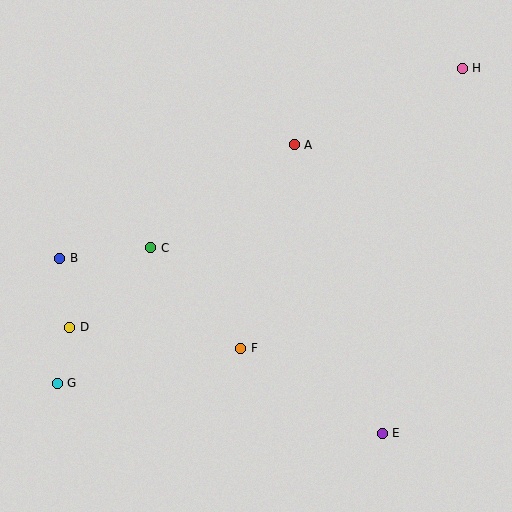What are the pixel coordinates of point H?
Point H is at (462, 68).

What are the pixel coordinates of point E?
Point E is at (382, 433).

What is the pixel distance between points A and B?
The distance between A and B is 260 pixels.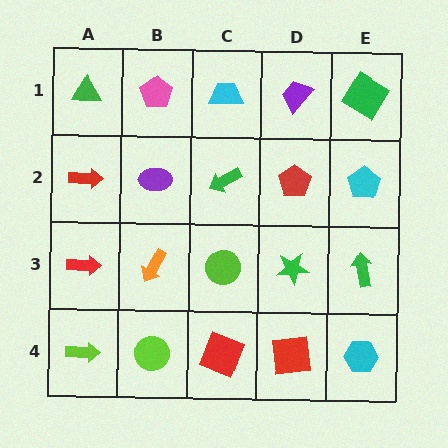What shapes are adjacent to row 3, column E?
A cyan pentagon (row 2, column E), a cyan hexagon (row 4, column E), a green star (row 3, column D).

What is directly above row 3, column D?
A red pentagon.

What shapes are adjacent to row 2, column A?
A green triangle (row 1, column A), a red arrow (row 3, column A), a purple ellipse (row 2, column B).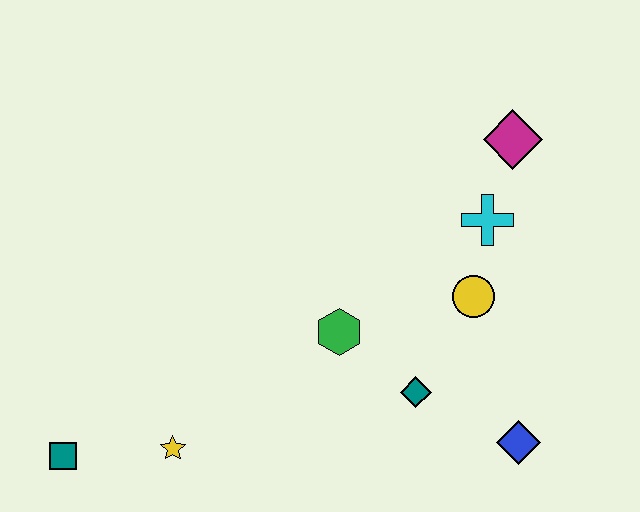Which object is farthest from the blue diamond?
The teal square is farthest from the blue diamond.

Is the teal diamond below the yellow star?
No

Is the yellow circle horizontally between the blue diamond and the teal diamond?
Yes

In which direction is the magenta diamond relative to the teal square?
The magenta diamond is to the right of the teal square.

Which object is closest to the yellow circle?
The cyan cross is closest to the yellow circle.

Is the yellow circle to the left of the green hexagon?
No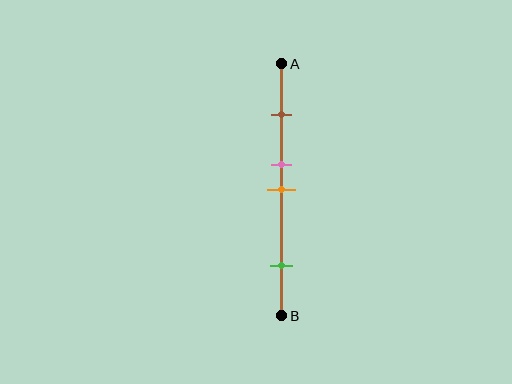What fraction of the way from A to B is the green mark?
The green mark is approximately 80% (0.8) of the way from A to B.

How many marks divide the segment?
There are 4 marks dividing the segment.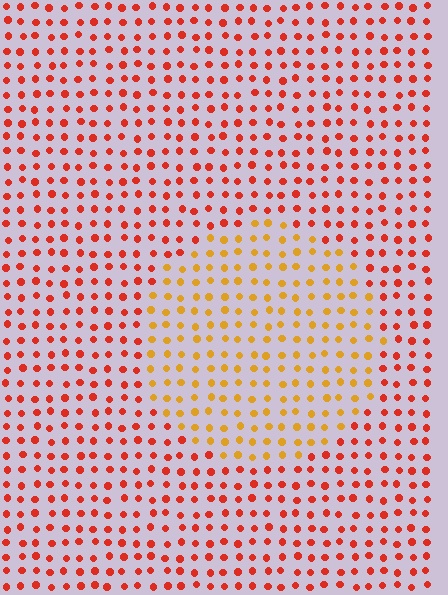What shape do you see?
I see a circle.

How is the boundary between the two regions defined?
The boundary is defined purely by a slight shift in hue (about 37 degrees). Spacing, size, and orientation are identical on both sides.